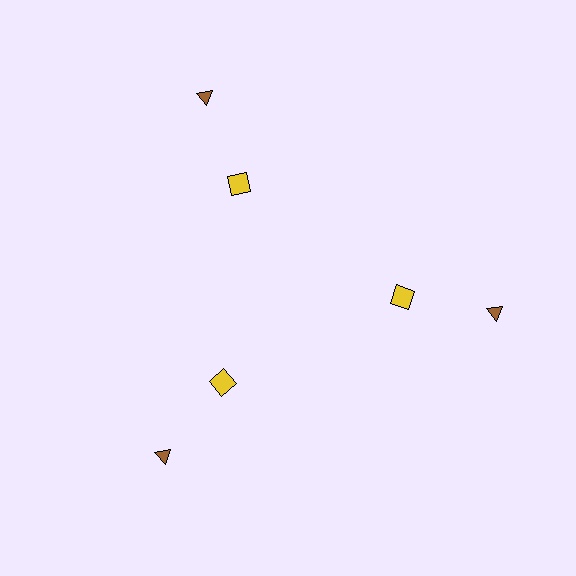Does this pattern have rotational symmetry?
Yes, this pattern has 3-fold rotational symmetry. It looks the same after rotating 120 degrees around the center.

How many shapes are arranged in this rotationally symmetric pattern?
There are 6 shapes, arranged in 3 groups of 2.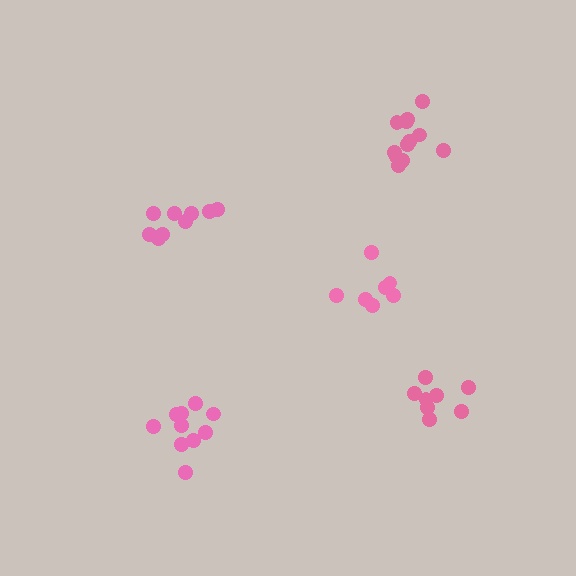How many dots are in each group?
Group 1: 9 dots, Group 2: 12 dots, Group 3: 7 dots, Group 4: 10 dots, Group 5: 8 dots (46 total).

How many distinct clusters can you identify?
There are 5 distinct clusters.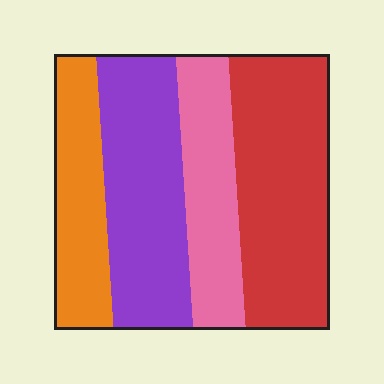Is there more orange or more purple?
Purple.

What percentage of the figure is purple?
Purple covers 29% of the figure.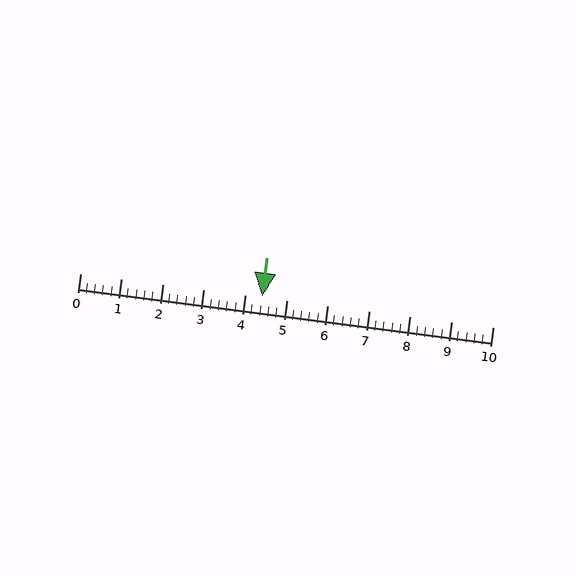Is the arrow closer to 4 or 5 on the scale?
The arrow is closer to 4.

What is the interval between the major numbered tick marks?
The major tick marks are spaced 1 units apart.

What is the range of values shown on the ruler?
The ruler shows values from 0 to 10.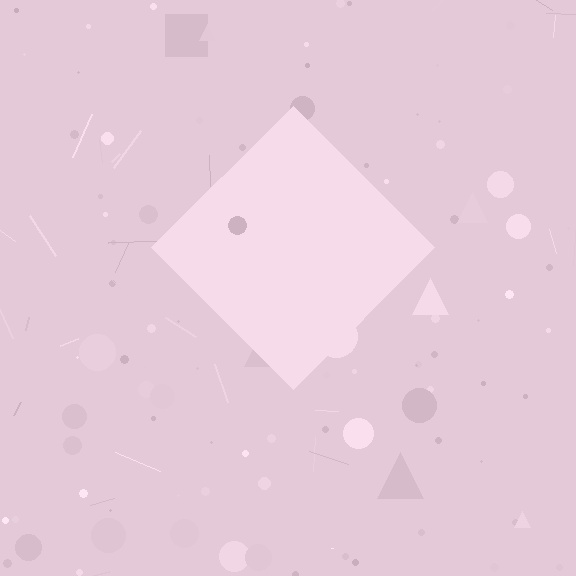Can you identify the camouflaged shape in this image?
The camouflaged shape is a diamond.